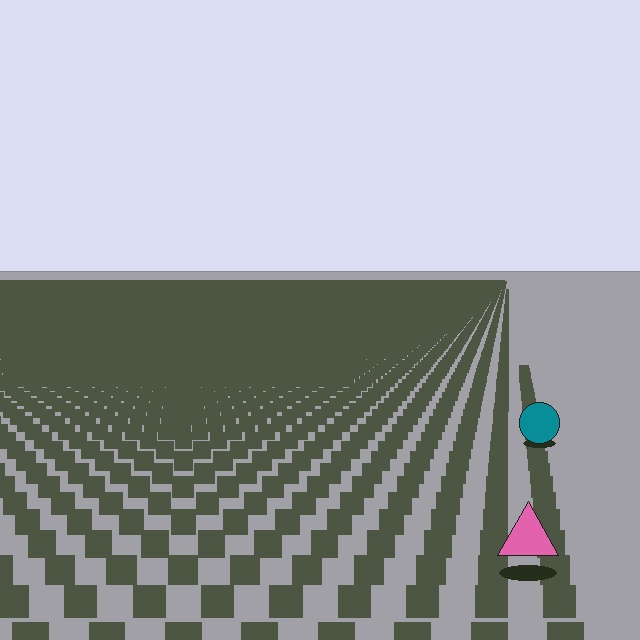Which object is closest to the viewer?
The pink triangle is closest. The texture marks near it are larger and more spread out.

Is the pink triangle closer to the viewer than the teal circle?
Yes. The pink triangle is closer — you can tell from the texture gradient: the ground texture is coarser near it.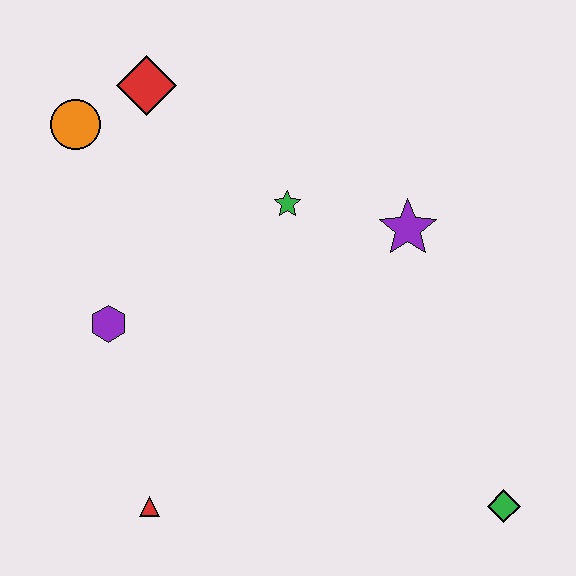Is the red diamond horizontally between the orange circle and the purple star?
Yes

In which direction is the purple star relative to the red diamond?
The purple star is to the right of the red diamond.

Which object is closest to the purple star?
The green star is closest to the purple star.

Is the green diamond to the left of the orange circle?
No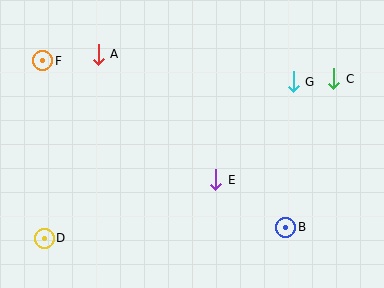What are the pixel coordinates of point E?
Point E is at (216, 180).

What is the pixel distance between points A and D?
The distance between A and D is 191 pixels.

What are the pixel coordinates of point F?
Point F is at (43, 61).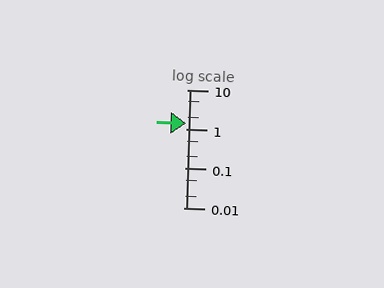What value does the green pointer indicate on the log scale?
The pointer indicates approximately 1.4.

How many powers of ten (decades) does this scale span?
The scale spans 3 decades, from 0.01 to 10.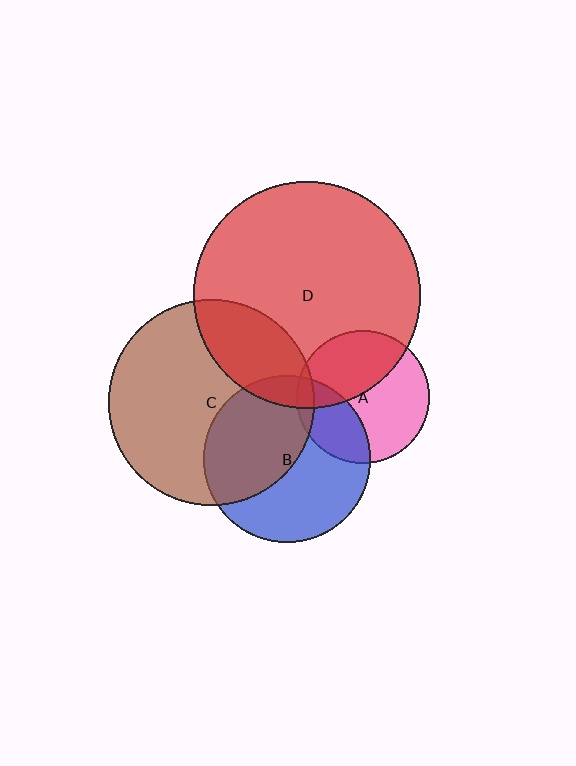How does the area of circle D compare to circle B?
Approximately 1.8 times.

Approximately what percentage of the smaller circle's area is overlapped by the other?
Approximately 50%.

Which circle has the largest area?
Circle D (red).